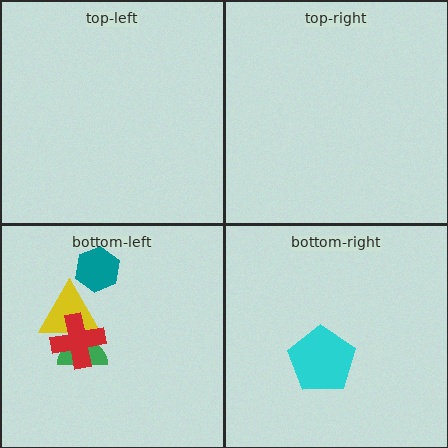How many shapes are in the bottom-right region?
1.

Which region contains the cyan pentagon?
The bottom-right region.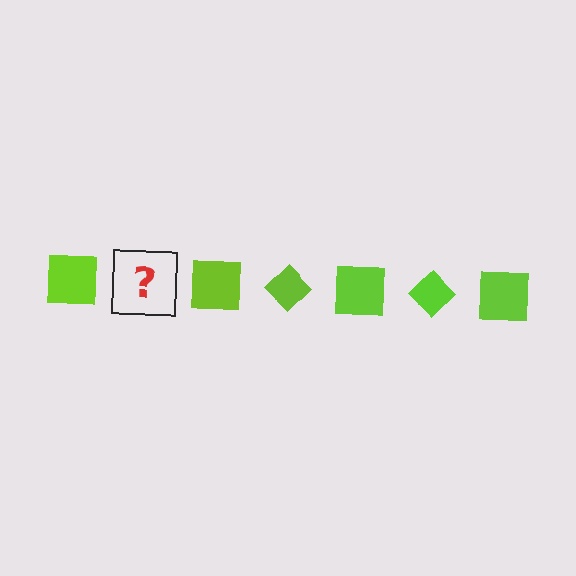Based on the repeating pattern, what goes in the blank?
The blank should be a lime diamond.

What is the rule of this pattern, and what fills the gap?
The rule is that the pattern cycles through square, diamond shapes in lime. The gap should be filled with a lime diamond.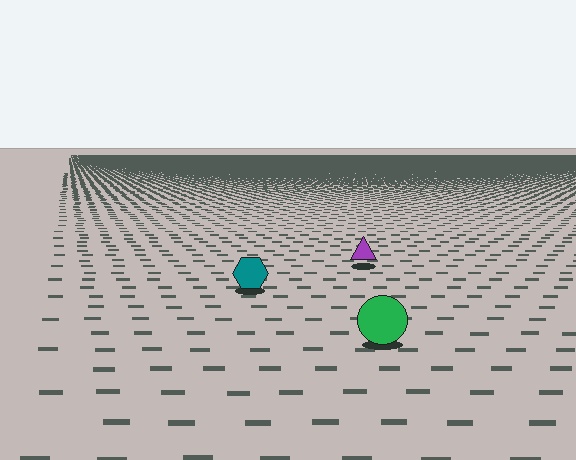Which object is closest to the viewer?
The green circle is closest. The texture marks near it are larger and more spread out.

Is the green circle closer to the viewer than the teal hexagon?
Yes. The green circle is closer — you can tell from the texture gradient: the ground texture is coarser near it.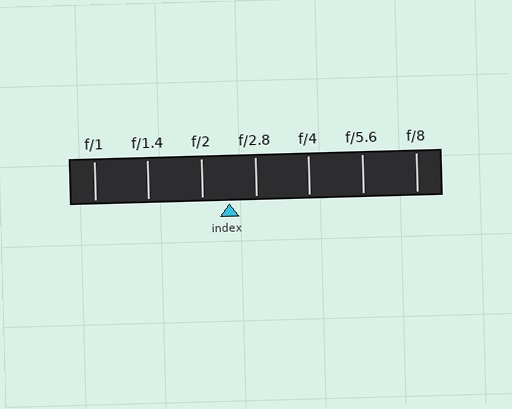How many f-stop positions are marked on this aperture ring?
There are 7 f-stop positions marked.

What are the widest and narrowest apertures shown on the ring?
The widest aperture shown is f/1 and the narrowest is f/8.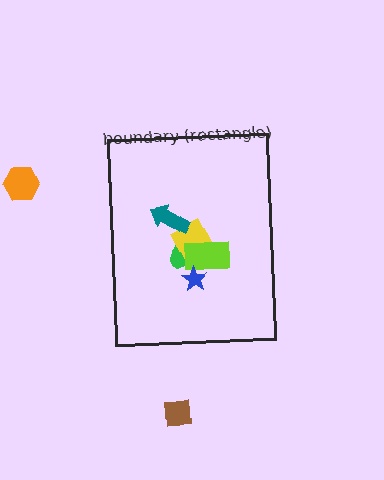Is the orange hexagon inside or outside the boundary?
Outside.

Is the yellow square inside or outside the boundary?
Inside.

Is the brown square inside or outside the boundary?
Outside.